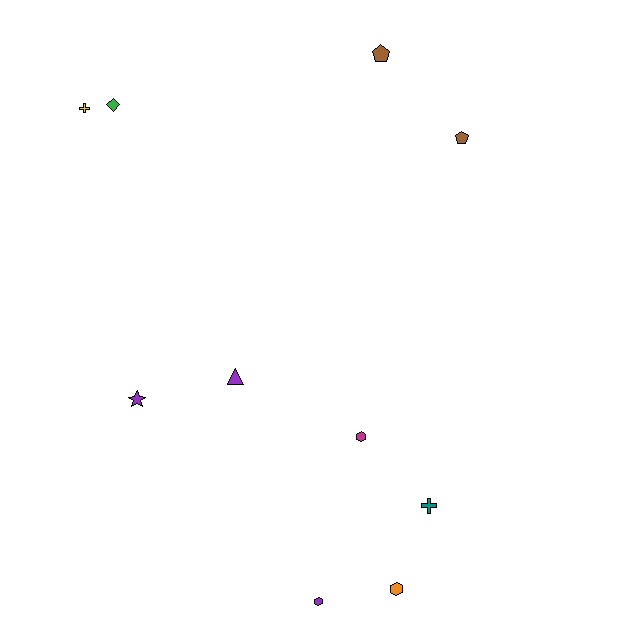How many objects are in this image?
There are 10 objects.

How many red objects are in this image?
There are no red objects.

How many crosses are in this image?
There are 2 crosses.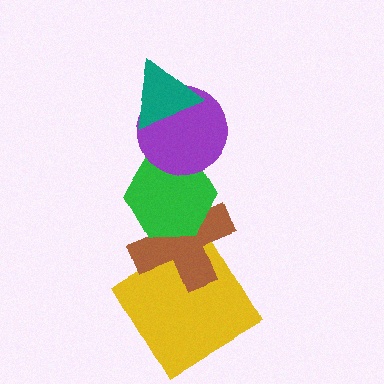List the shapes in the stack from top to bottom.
From top to bottom: the teal triangle, the purple circle, the green hexagon, the brown cross, the yellow diamond.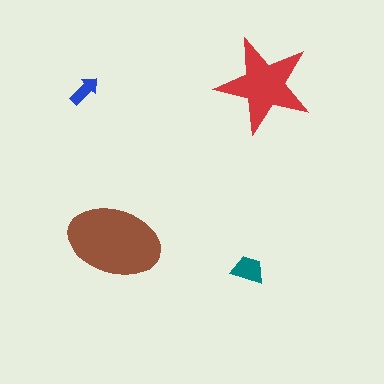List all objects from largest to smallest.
The brown ellipse, the red star, the teal trapezoid, the blue arrow.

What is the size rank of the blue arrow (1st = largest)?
4th.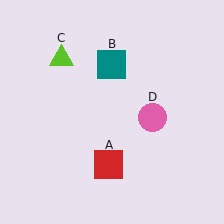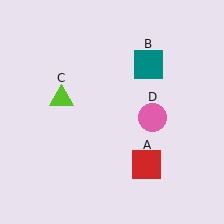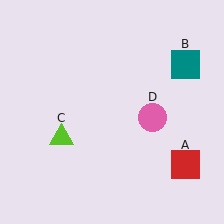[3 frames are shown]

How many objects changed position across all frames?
3 objects changed position: red square (object A), teal square (object B), lime triangle (object C).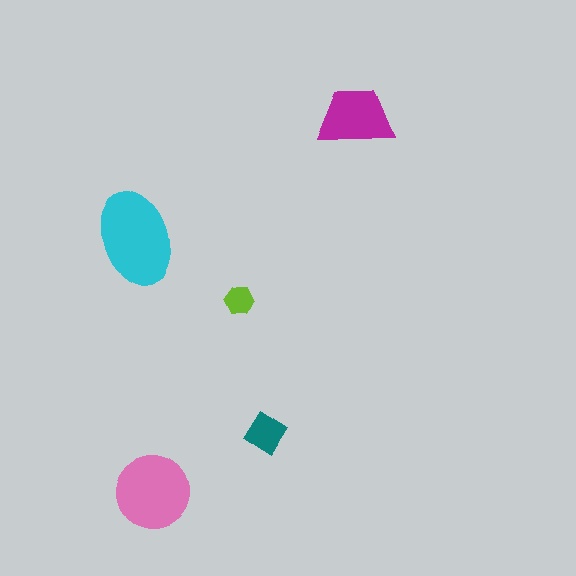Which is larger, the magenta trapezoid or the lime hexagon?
The magenta trapezoid.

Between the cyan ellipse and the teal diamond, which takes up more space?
The cyan ellipse.